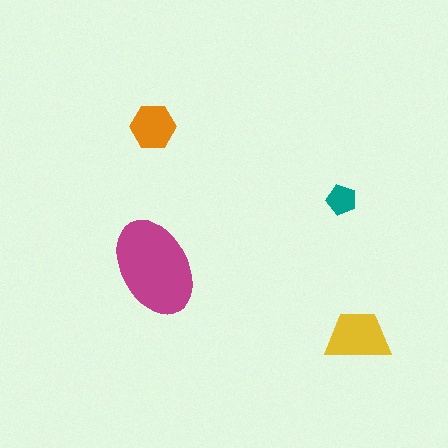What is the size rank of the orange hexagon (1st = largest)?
3rd.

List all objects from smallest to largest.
The teal pentagon, the orange hexagon, the yellow trapezoid, the magenta ellipse.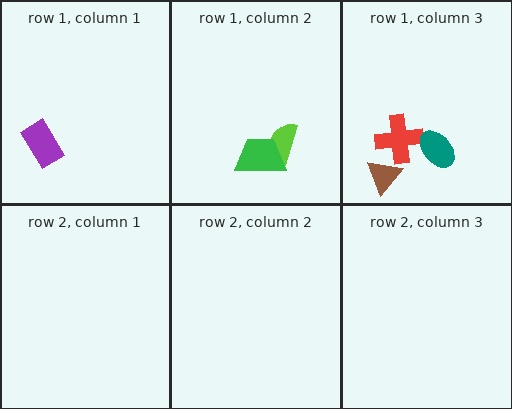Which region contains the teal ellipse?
The row 1, column 3 region.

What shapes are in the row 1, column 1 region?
The purple rectangle.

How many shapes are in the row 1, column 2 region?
2.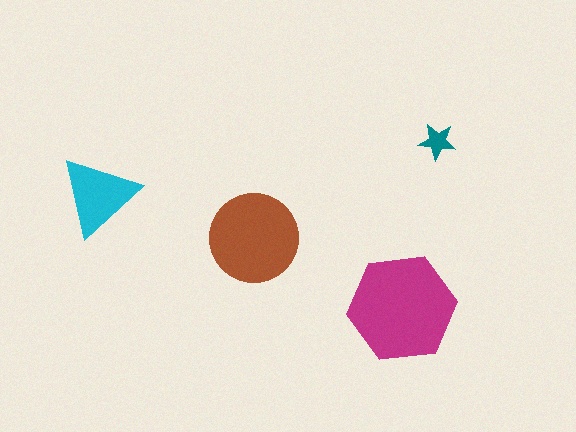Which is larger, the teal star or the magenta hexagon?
The magenta hexagon.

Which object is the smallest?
The teal star.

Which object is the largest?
The magenta hexagon.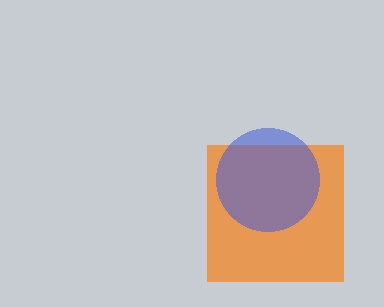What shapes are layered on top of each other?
The layered shapes are: an orange square, a blue circle.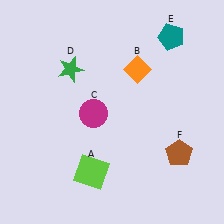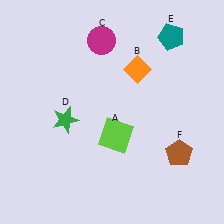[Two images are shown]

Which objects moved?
The objects that moved are: the lime square (A), the magenta circle (C), the green star (D).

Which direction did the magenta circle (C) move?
The magenta circle (C) moved up.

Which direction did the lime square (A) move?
The lime square (A) moved up.